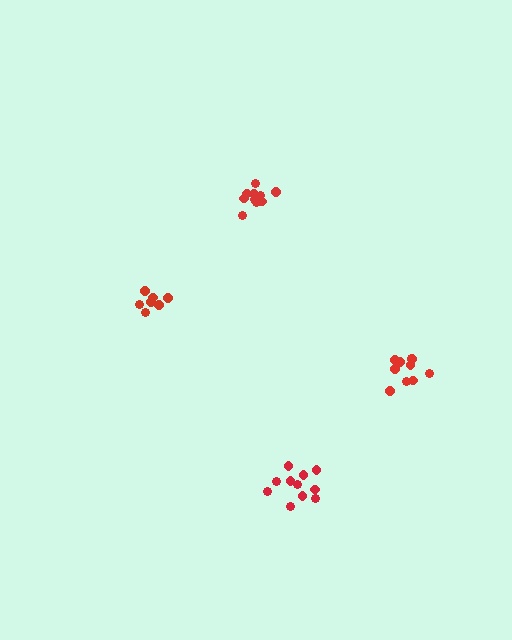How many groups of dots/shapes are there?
There are 4 groups.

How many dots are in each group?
Group 1: 11 dots, Group 2: 10 dots, Group 3: 7 dots, Group 4: 11 dots (39 total).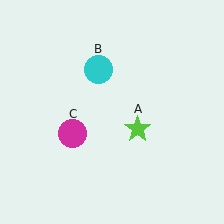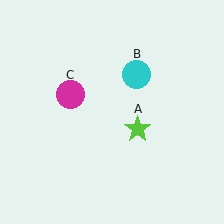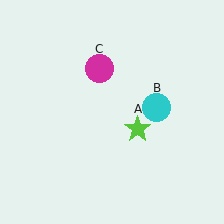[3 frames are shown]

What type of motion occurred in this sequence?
The cyan circle (object B), magenta circle (object C) rotated clockwise around the center of the scene.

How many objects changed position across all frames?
2 objects changed position: cyan circle (object B), magenta circle (object C).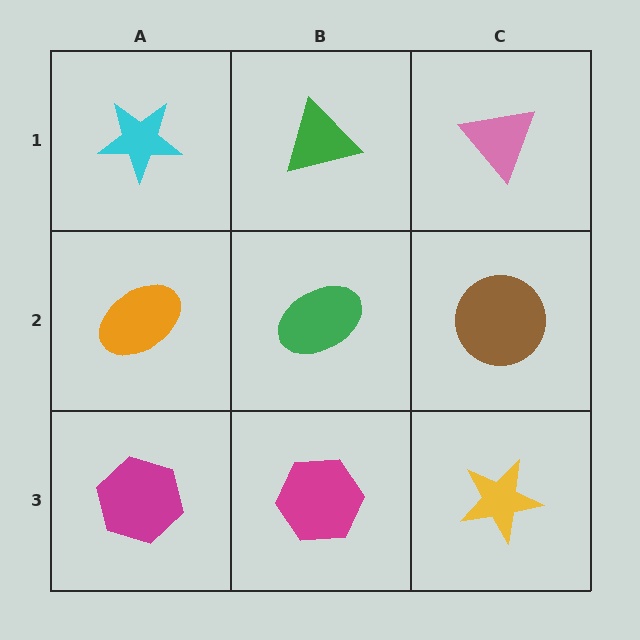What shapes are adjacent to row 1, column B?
A green ellipse (row 2, column B), a cyan star (row 1, column A), a pink triangle (row 1, column C).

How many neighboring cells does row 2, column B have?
4.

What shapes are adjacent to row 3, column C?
A brown circle (row 2, column C), a magenta hexagon (row 3, column B).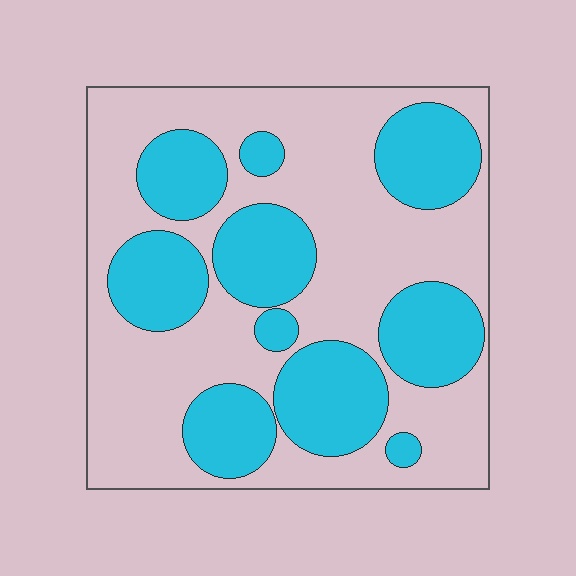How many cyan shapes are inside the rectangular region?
10.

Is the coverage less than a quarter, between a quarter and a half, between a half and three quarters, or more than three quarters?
Between a quarter and a half.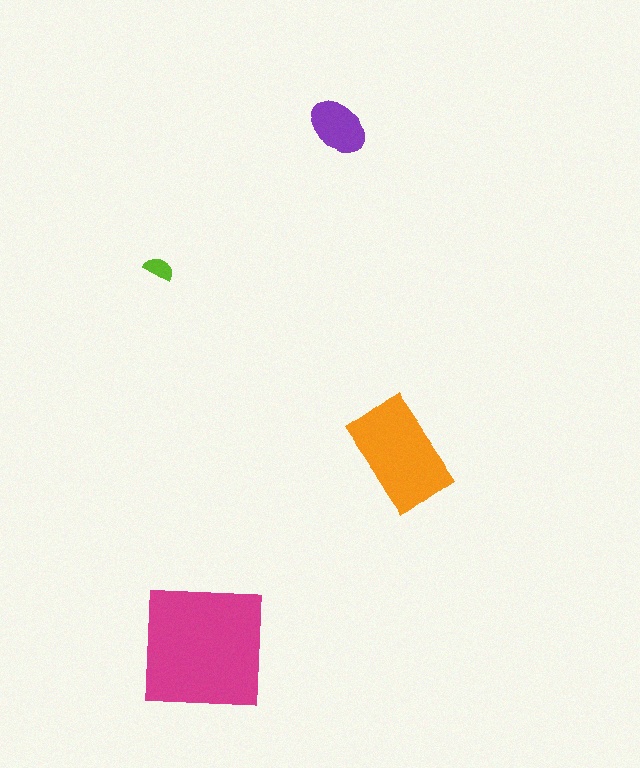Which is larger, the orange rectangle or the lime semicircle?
The orange rectangle.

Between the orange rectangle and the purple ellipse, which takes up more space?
The orange rectangle.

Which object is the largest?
The magenta square.